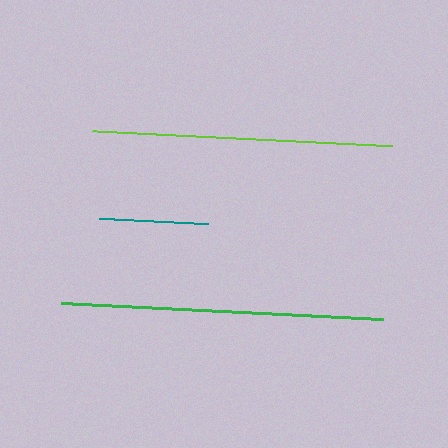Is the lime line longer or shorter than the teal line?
The lime line is longer than the teal line.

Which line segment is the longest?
The green line is the longest at approximately 324 pixels.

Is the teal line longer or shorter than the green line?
The green line is longer than the teal line.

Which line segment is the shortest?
The teal line is the shortest at approximately 109 pixels.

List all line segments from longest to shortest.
From longest to shortest: green, lime, teal.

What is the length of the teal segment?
The teal segment is approximately 109 pixels long.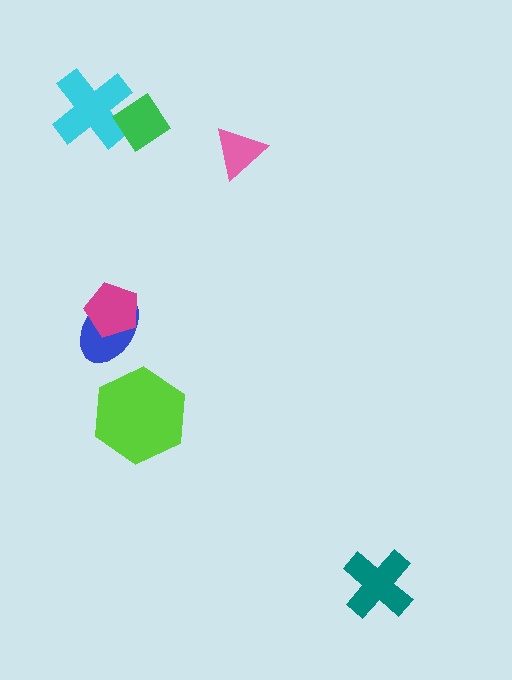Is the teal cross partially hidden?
No, no other shape covers it.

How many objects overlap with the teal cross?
0 objects overlap with the teal cross.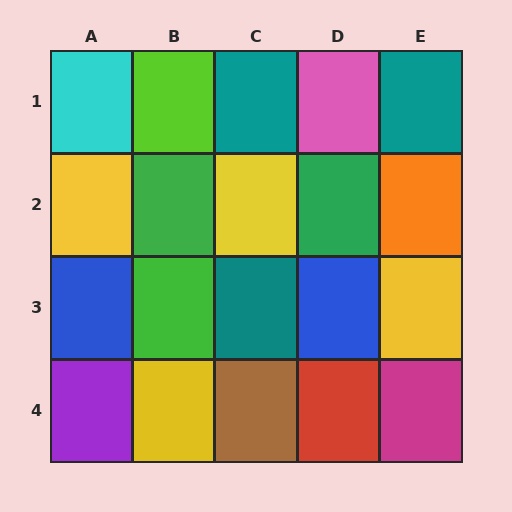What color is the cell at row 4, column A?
Purple.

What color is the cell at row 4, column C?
Brown.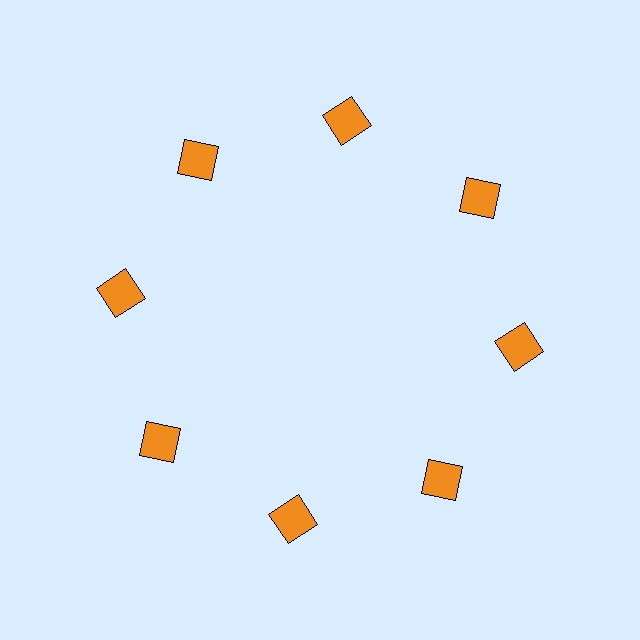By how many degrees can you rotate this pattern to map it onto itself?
The pattern maps onto itself every 45 degrees of rotation.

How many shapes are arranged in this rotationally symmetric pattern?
There are 8 shapes, arranged in 8 groups of 1.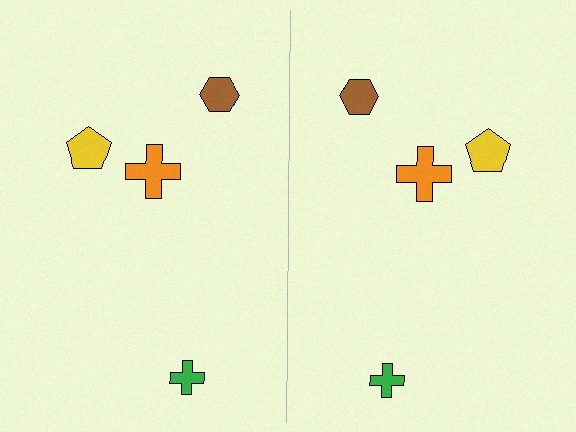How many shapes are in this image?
There are 8 shapes in this image.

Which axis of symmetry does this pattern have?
The pattern has a vertical axis of symmetry running through the center of the image.